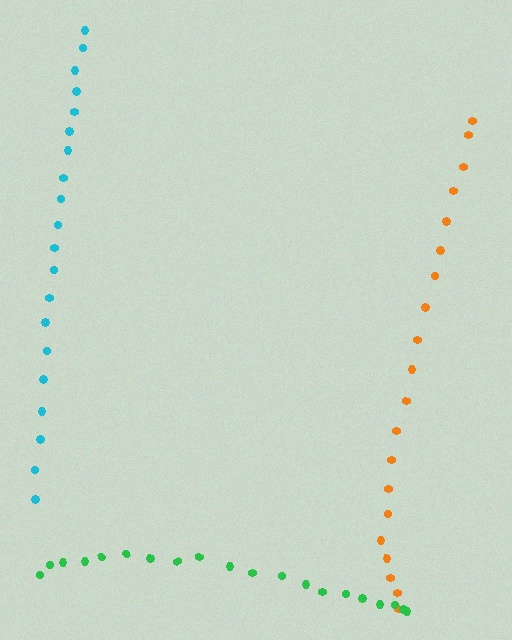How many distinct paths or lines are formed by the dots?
There are 3 distinct paths.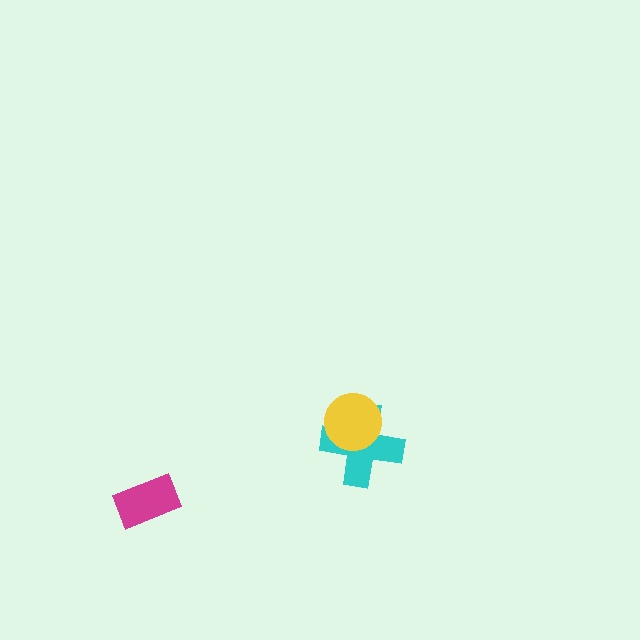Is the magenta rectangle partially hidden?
No, no other shape covers it.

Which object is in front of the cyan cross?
The yellow circle is in front of the cyan cross.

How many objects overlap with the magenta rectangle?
0 objects overlap with the magenta rectangle.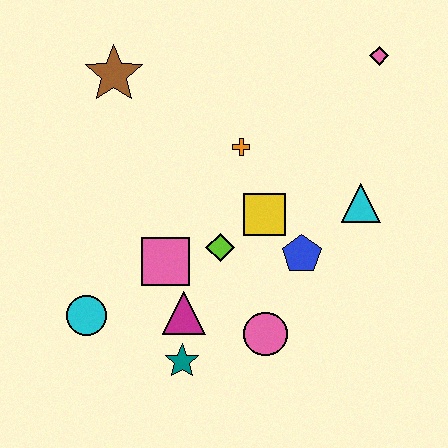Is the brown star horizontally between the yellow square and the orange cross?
No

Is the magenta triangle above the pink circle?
Yes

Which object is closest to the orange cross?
The yellow square is closest to the orange cross.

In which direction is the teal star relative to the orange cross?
The teal star is below the orange cross.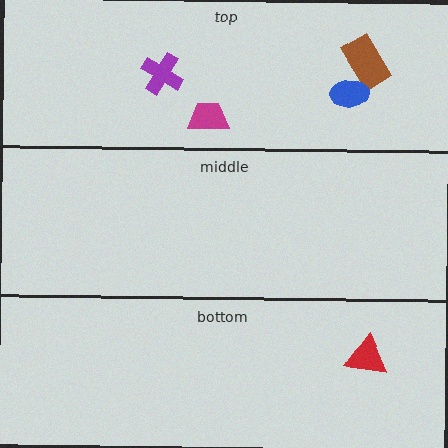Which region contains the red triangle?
The bottom region.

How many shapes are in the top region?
4.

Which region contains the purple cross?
The top region.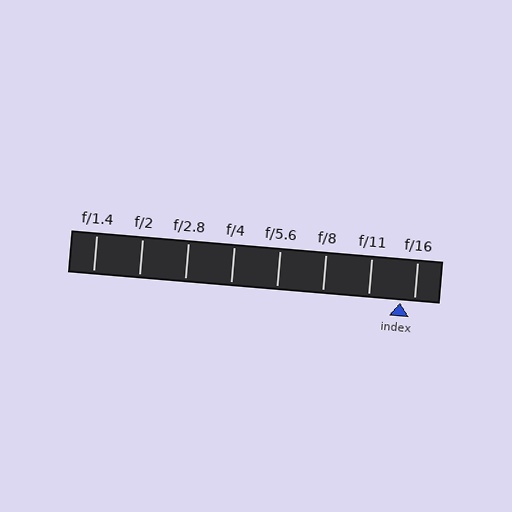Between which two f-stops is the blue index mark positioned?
The index mark is between f/11 and f/16.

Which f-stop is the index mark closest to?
The index mark is closest to f/16.